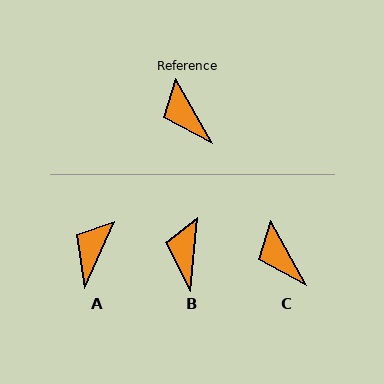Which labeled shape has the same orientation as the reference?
C.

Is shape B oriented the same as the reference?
No, it is off by about 35 degrees.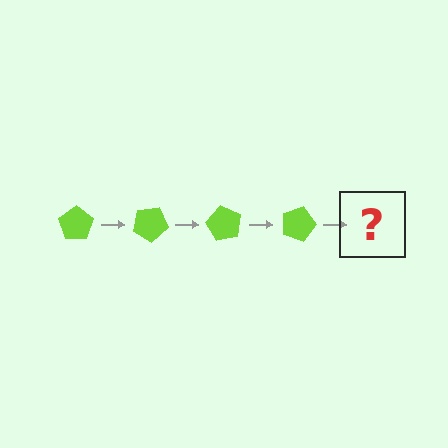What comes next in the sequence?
The next element should be a lime pentagon rotated 120 degrees.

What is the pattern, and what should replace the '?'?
The pattern is that the pentagon rotates 30 degrees each step. The '?' should be a lime pentagon rotated 120 degrees.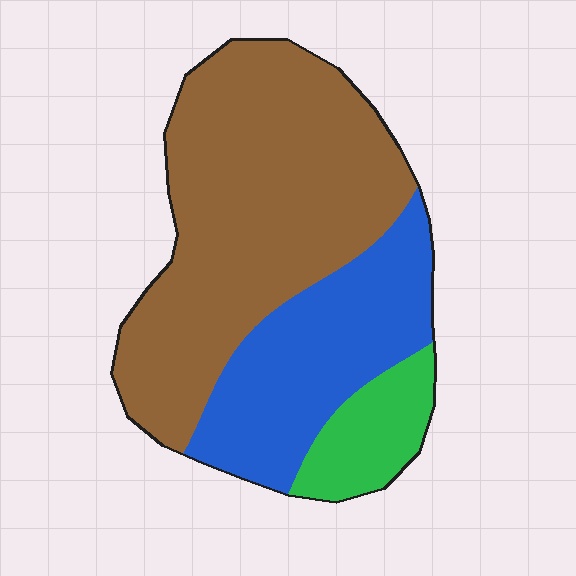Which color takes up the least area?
Green, at roughly 10%.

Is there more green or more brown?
Brown.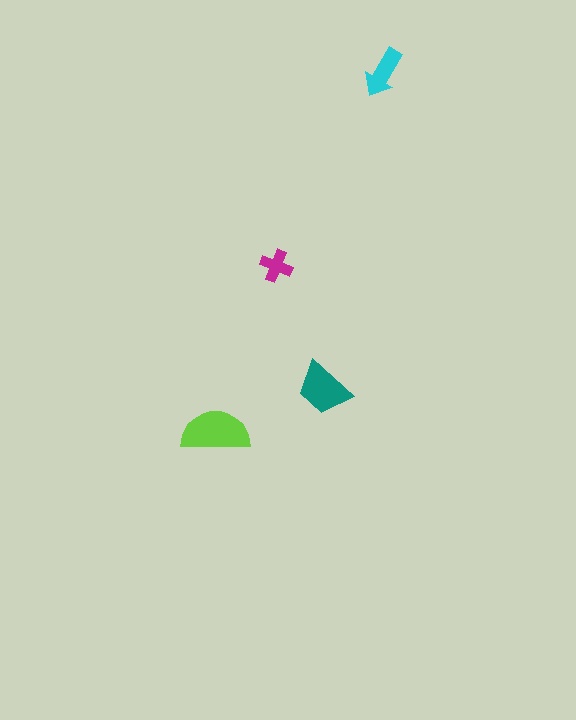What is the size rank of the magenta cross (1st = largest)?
4th.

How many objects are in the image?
There are 4 objects in the image.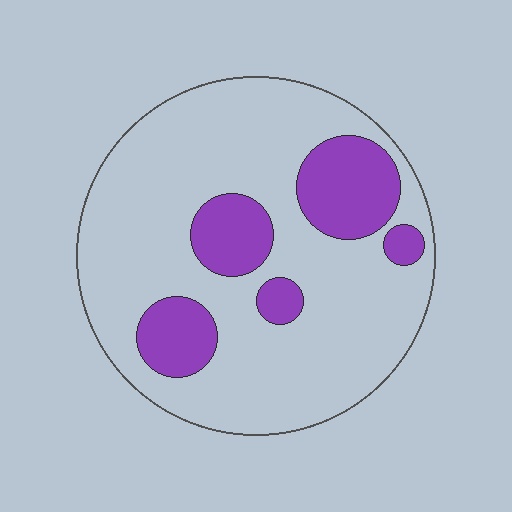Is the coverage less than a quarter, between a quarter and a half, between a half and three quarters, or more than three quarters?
Less than a quarter.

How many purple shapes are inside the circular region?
5.